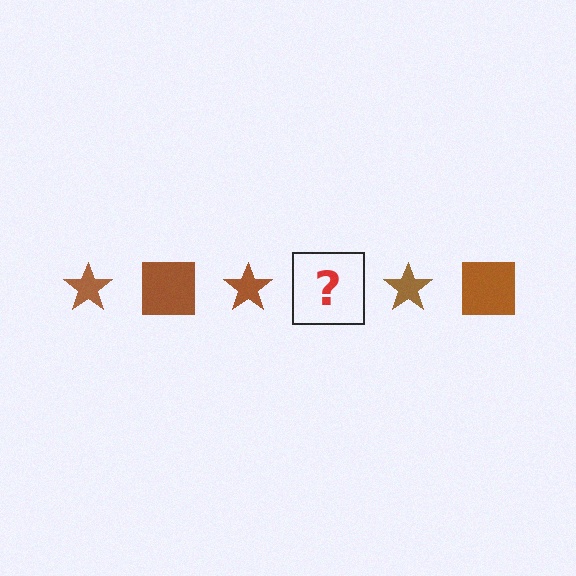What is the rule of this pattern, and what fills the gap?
The rule is that the pattern cycles through star, square shapes in brown. The gap should be filled with a brown square.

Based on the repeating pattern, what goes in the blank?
The blank should be a brown square.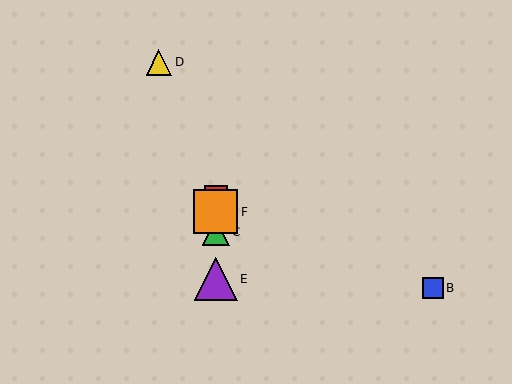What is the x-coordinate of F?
Object F is at x≈216.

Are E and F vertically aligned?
Yes, both are at x≈216.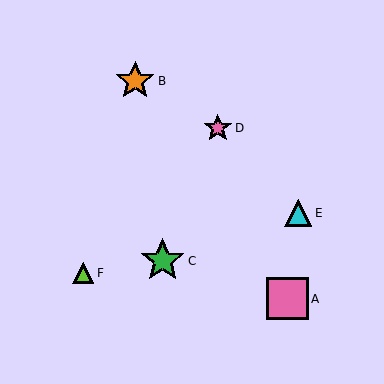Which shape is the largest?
The green star (labeled C) is the largest.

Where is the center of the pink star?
The center of the pink star is at (218, 128).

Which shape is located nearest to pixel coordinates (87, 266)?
The lime triangle (labeled F) at (83, 273) is nearest to that location.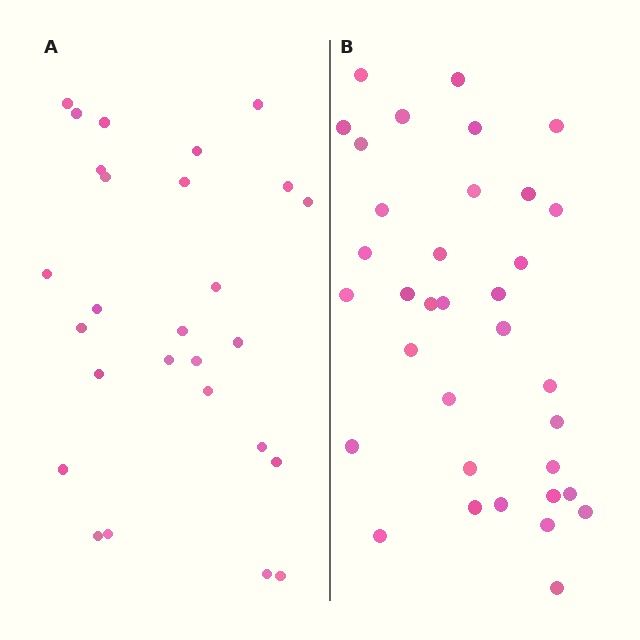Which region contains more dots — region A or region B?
Region B (the right region) has more dots.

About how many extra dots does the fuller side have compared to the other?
Region B has roughly 8 or so more dots than region A.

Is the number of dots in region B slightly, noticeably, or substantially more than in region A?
Region B has noticeably more, but not dramatically so. The ratio is roughly 1.3 to 1.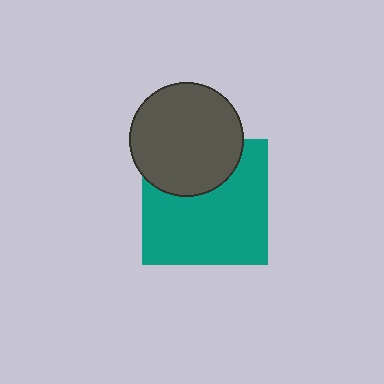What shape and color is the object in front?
The object in front is a dark gray circle.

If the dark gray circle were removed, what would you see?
You would see the complete teal square.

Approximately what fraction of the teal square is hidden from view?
Roughly 31% of the teal square is hidden behind the dark gray circle.